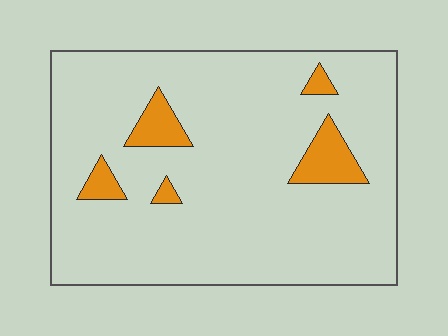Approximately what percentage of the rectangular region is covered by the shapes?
Approximately 10%.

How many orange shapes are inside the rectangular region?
5.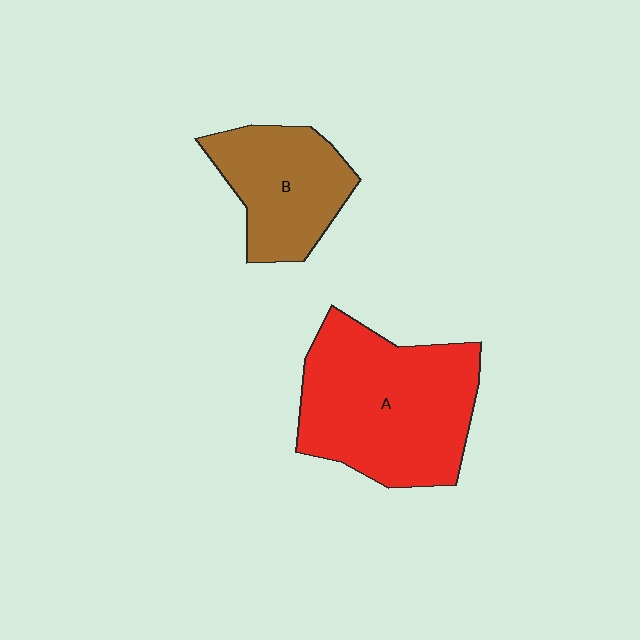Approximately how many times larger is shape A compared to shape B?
Approximately 1.7 times.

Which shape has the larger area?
Shape A (red).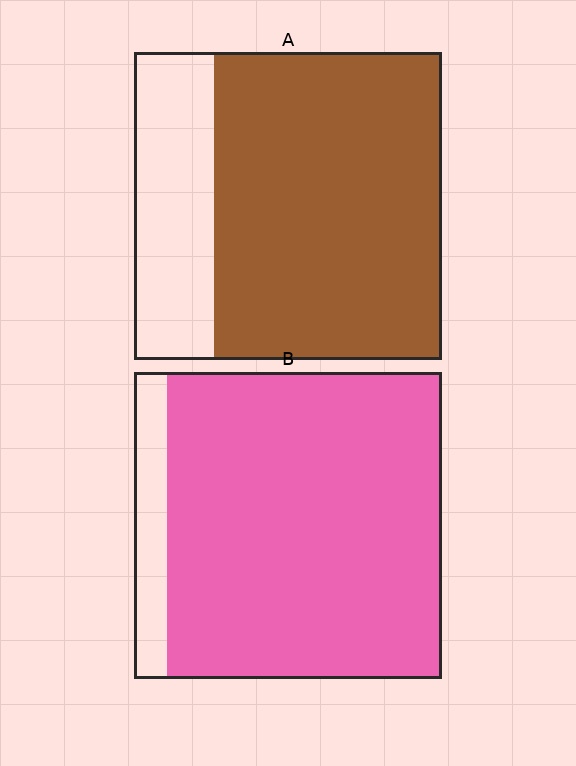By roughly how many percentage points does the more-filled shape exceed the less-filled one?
By roughly 15 percentage points (B over A).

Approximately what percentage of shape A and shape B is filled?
A is approximately 75% and B is approximately 90%.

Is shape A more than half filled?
Yes.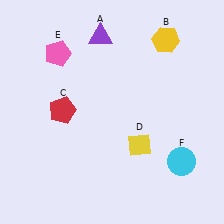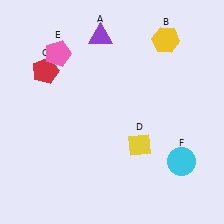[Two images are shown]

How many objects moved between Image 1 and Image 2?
1 object moved between the two images.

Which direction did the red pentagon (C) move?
The red pentagon (C) moved up.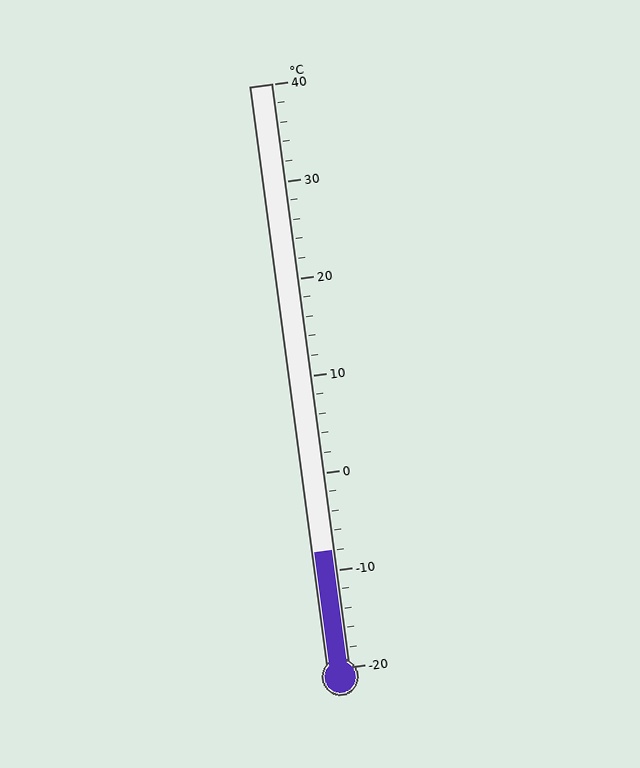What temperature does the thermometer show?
The thermometer shows approximately -8°C.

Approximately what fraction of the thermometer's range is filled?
The thermometer is filled to approximately 20% of its range.